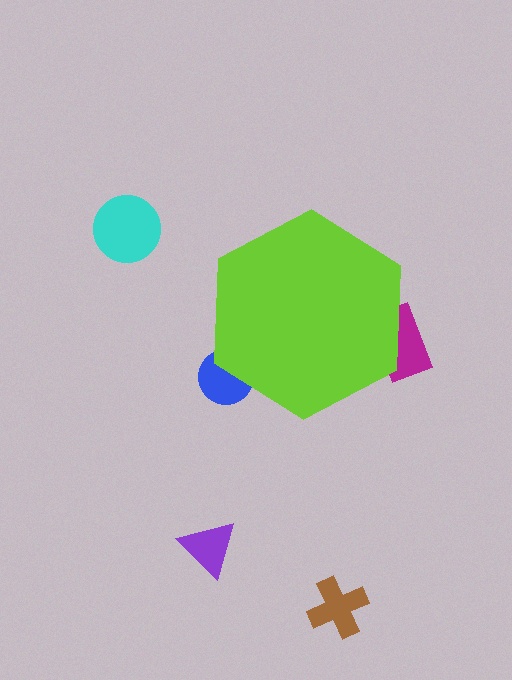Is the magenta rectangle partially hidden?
Yes, the magenta rectangle is partially hidden behind the lime hexagon.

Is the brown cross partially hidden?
No, the brown cross is fully visible.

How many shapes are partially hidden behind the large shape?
2 shapes are partially hidden.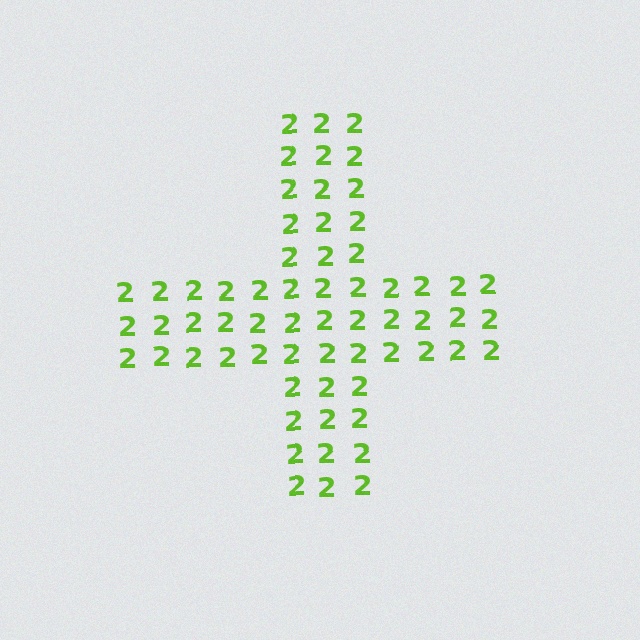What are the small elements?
The small elements are digit 2's.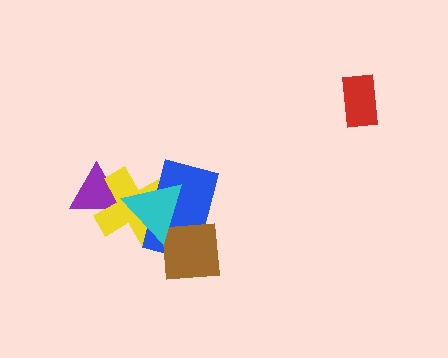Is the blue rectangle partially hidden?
Yes, it is partially covered by another shape.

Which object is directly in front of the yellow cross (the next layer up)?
The blue rectangle is directly in front of the yellow cross.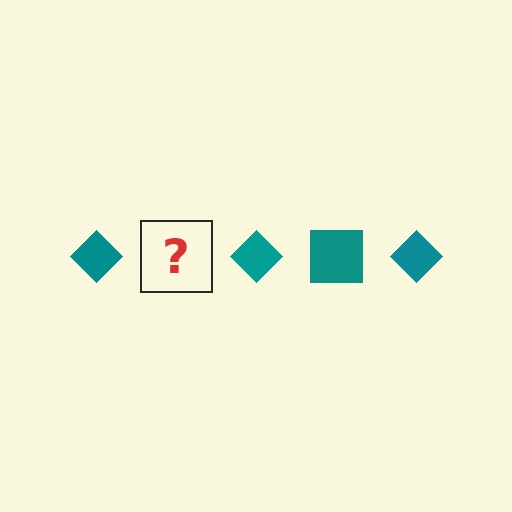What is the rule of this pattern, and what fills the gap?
The rule is that the pattern cycles through diamond, square shapes in teal. The gap should be filled with a teal square.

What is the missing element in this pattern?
The missing element is a teal square.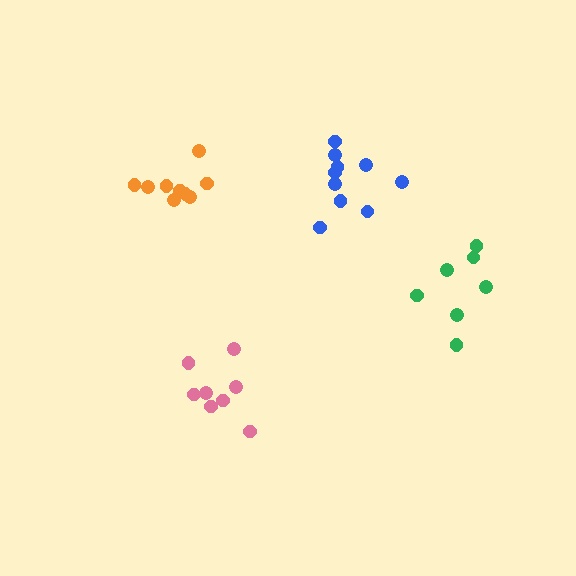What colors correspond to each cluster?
The clusters are colored: pink, green, blue, orange.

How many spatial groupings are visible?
There are 4 spatial groupings.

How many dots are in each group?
Group 1: 8 dots, Group 2: 7 dots, Group 3: 10 dots, Group 4: 9 dots (34 total).